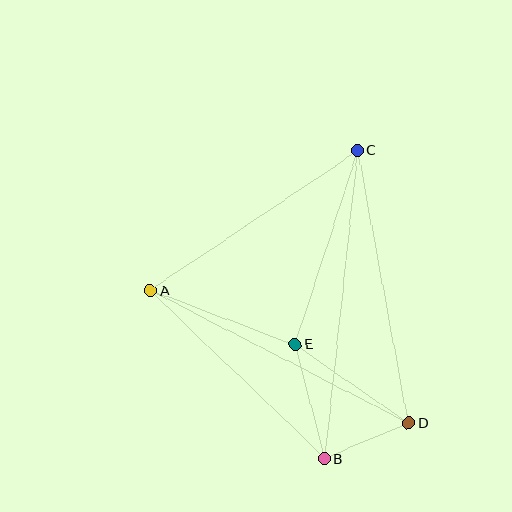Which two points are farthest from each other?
Points B and C are farthest from each other.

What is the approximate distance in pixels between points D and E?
The distance between D and E is approximately 138 pixels.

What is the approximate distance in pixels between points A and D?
The distance between A and D is approximately 290 pixels.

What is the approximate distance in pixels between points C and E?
The distance between C and E is approximately 204 pixels.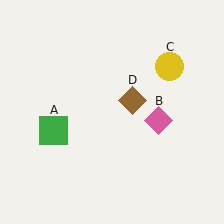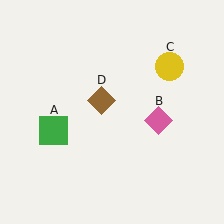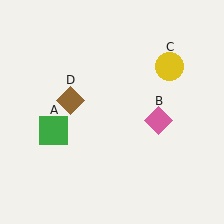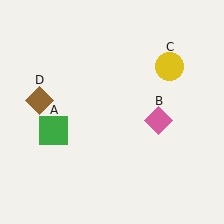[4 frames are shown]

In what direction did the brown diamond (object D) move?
The brown diamond (object D) moved left.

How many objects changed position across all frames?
1 object changed position: brown diamond (object D).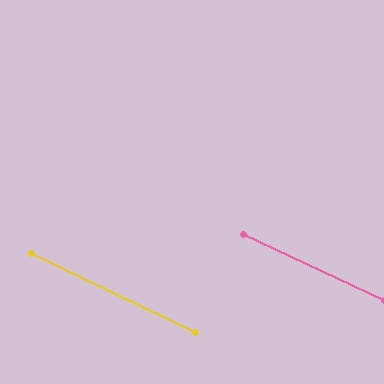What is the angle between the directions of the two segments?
Approximately 1 degree.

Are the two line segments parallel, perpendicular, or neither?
Parallel — their directions differ by only 0.7°.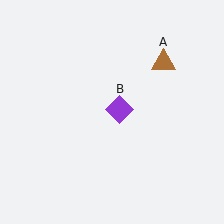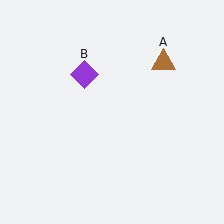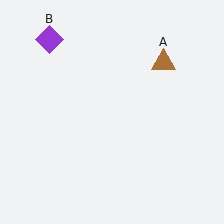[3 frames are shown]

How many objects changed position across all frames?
1 object changed position: purple diamond (object B).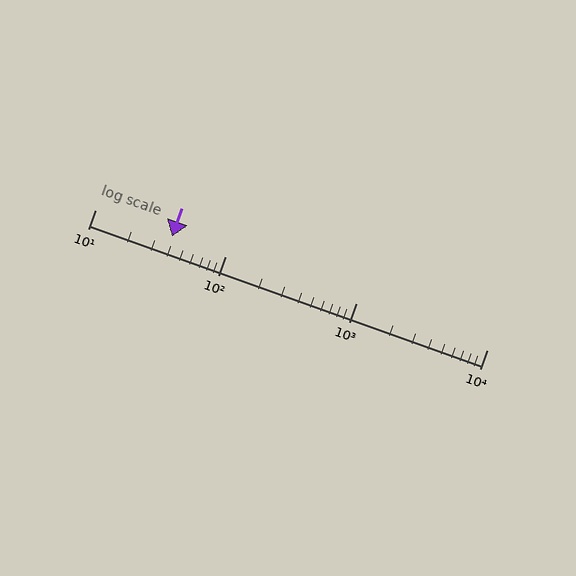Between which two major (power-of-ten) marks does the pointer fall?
The pointer is between 10 and 100.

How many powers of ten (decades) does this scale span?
The scale spans 3 decades, from 10 to 10000.